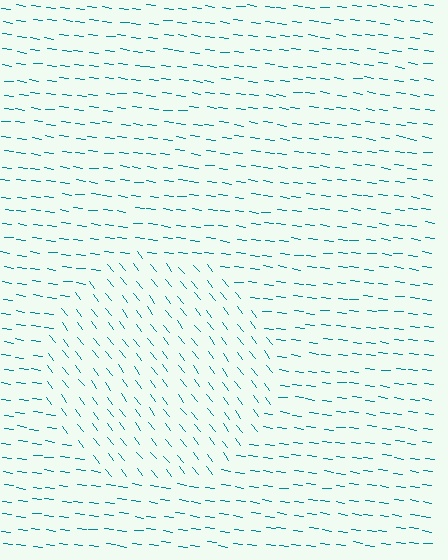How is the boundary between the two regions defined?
The boundary is defined purely by a change in line orientation (approximately 45 degrees difference). All lines are the same color and thickness.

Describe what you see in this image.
The image is filled with small teal line segments. A circle region in the image has lines oriented differently from the surrounding lines, creating a visible texture boundary.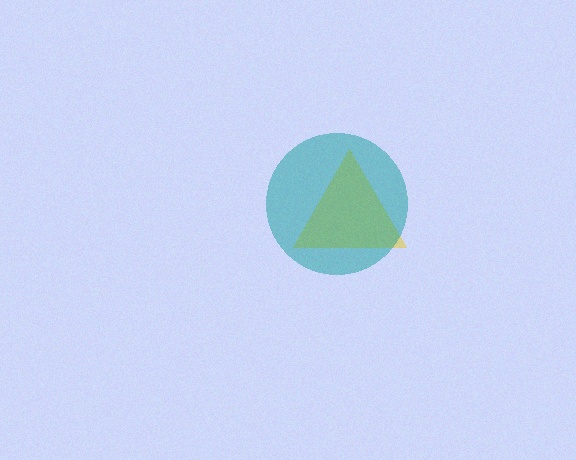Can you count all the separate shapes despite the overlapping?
Yes, there are 2 separate shapes.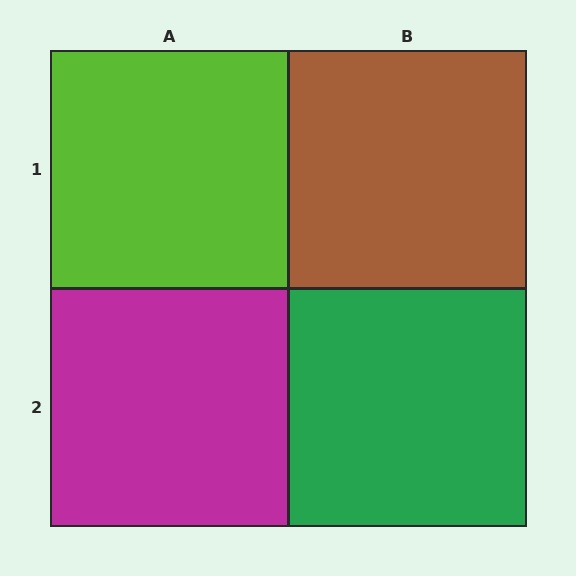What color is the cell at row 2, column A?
Magenta.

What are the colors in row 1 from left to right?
Lime, brown.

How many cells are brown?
1 cell is brown.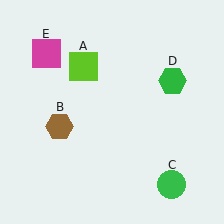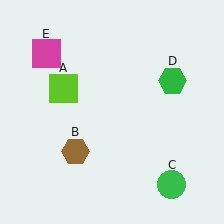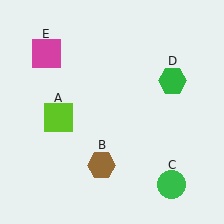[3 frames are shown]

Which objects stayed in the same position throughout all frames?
Green circle (object C) and green hexagon (object D) and magenta square (object E) remained stationary.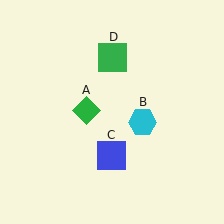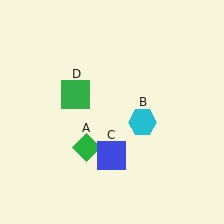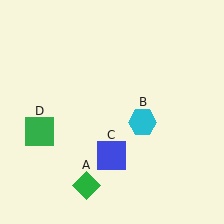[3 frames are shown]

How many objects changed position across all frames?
2 objects changed position: green diamond (object A), green square (object D).